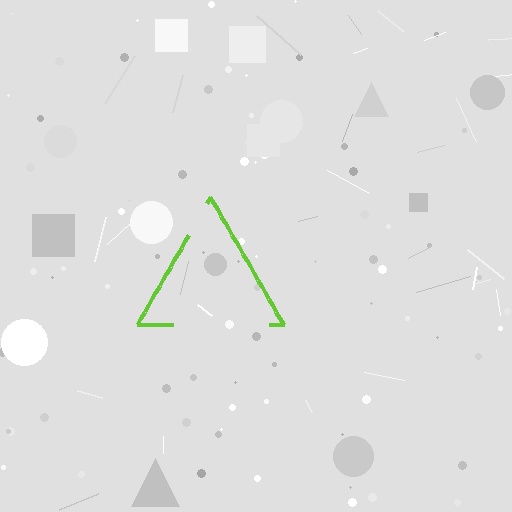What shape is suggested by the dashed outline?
The dashed outline suggests a triangle.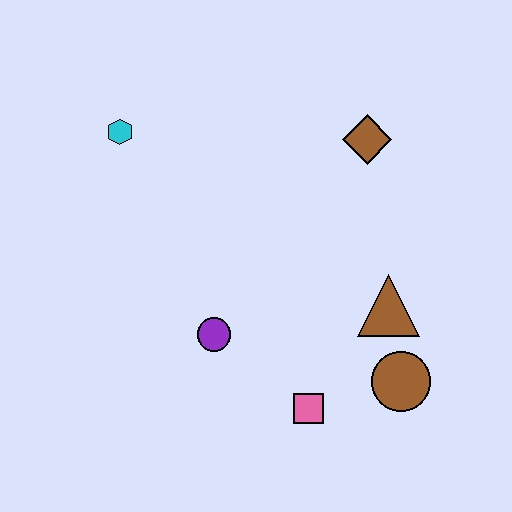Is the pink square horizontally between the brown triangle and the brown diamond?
No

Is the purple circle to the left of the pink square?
Yes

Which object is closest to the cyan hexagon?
The purple circle is closest to the cyan hexagon.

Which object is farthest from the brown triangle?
The cyan hexagon is farthest from the brown triangle.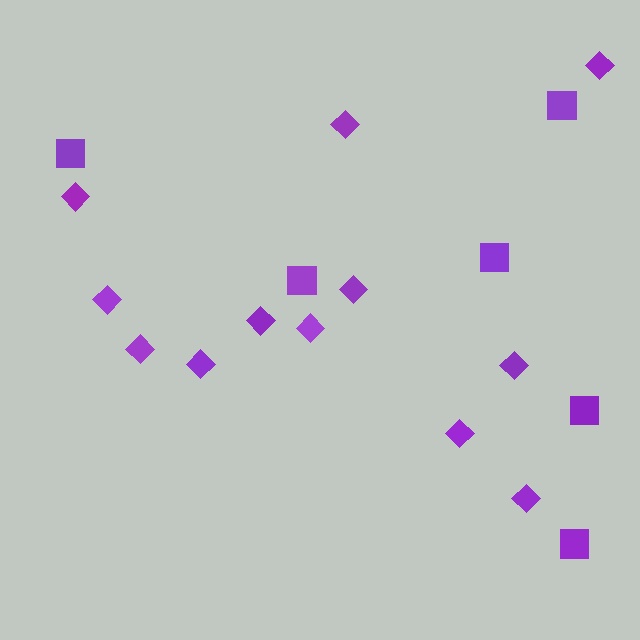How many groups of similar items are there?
There are 2 groups: one group of squares (6) and one group of diamonds (12).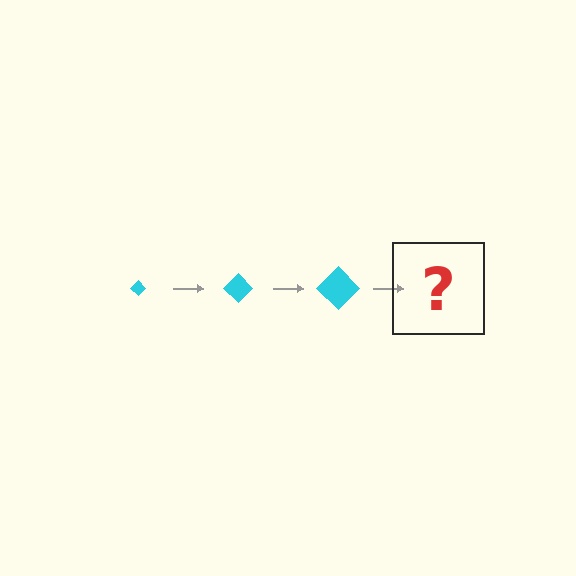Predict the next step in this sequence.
The next step is a cyan diamond, larger than the previous one.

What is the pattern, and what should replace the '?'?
The pattern is that the diamond gets progressively larger each step. The '?' should be a cyan diamond, larger than the previous one.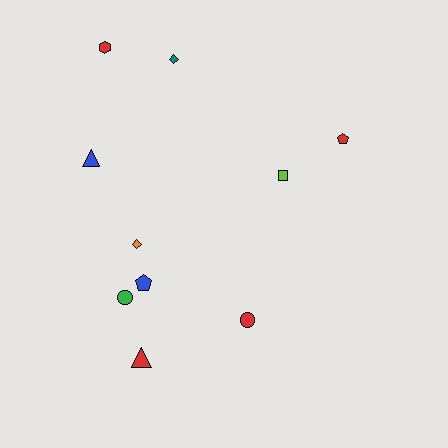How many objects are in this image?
There are 10 objects.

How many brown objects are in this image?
There are no brown objects.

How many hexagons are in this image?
There is 1 hexagon.